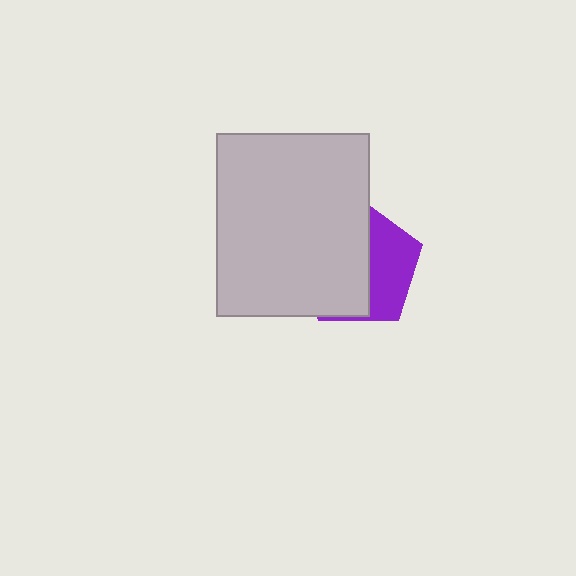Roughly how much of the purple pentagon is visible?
A small part of it is visible (roughly 40%).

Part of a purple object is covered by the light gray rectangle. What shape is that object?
It is a pentagon.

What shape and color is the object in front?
The object in front is a light gray rectangle.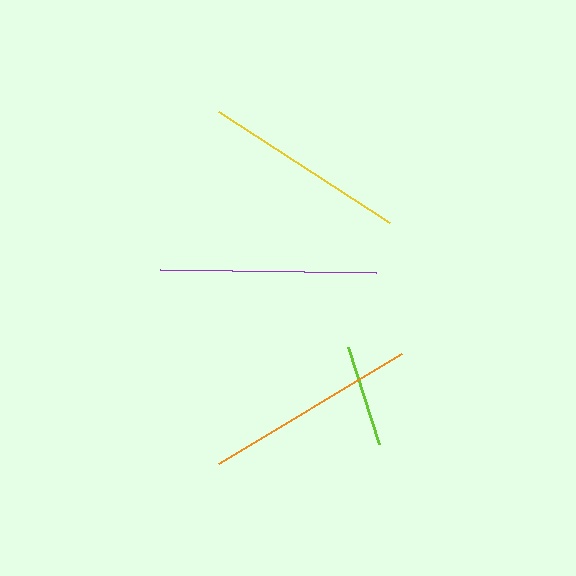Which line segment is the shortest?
The lime line is the shortest at approximately 102 pixels.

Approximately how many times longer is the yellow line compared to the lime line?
The yellow line is approximately 2.0 times the length of the lime line.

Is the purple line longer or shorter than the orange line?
The purple line is longer than the orange line.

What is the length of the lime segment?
The lime segment is approximately 102 pixels long.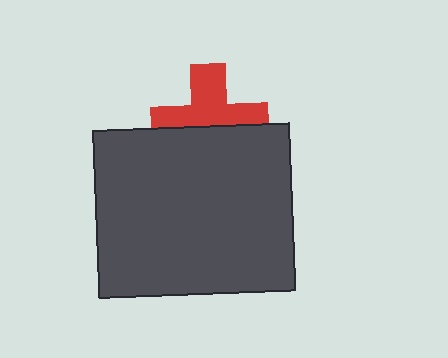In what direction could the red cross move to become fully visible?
The red cross could move up. That would shift it out from behind the dark gray rectangle entirely.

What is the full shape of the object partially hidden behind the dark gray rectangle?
The partially hidden object is a red cross.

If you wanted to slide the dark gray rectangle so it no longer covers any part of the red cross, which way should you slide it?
Slide it down — that is the most direct way to separate the two shapes.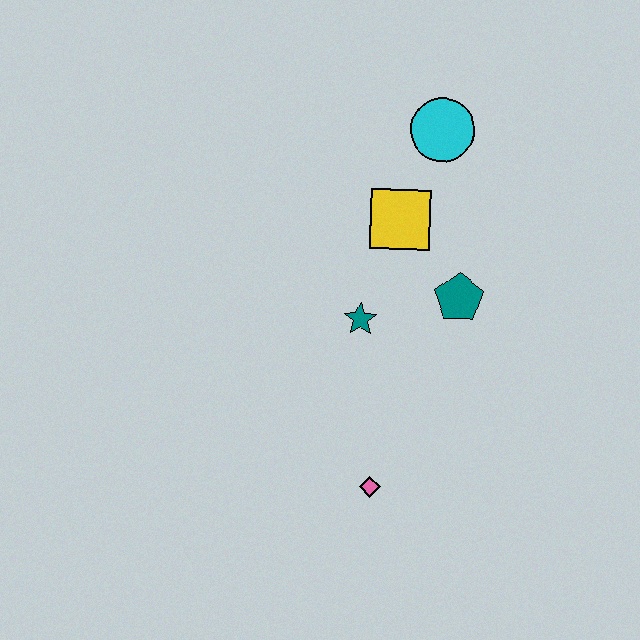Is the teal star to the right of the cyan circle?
No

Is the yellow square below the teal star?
No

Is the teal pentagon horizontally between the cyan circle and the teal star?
No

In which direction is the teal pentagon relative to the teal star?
The teal pentagon is to the right of the teal star.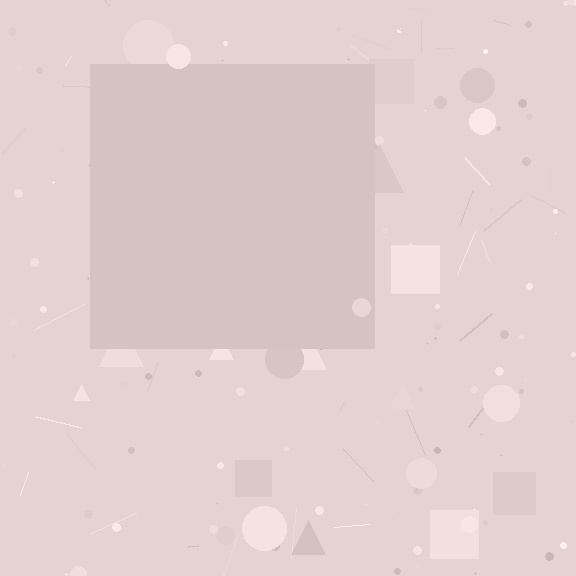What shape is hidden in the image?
A square is hidden in the image.